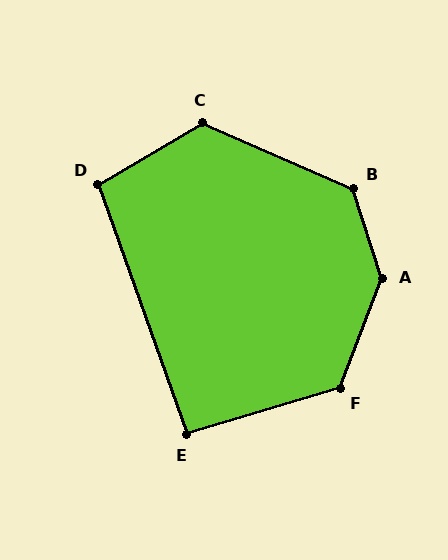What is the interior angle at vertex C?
Approximately 126 degrees (obtuse).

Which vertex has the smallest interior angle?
E, at approximately 93 degrees.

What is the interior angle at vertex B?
Approximately 131 degrees (obtuse).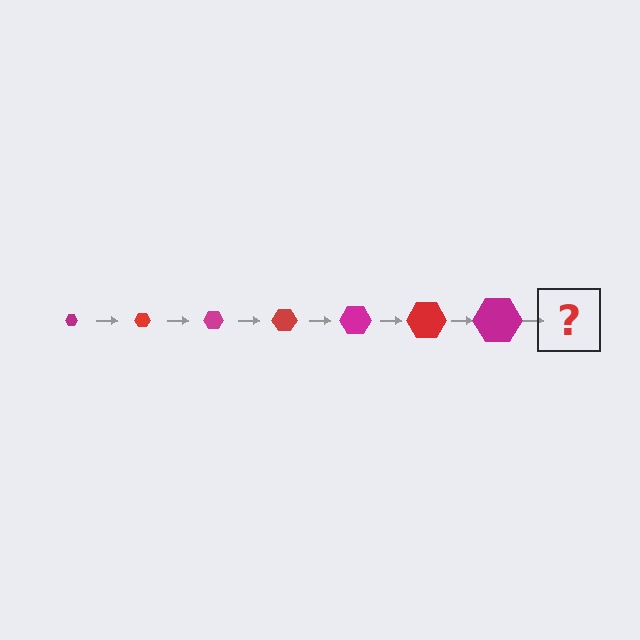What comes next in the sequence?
The next element should be a red hexagon, larger than the previous one.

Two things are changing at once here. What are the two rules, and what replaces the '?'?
The two rules are that the hexagon grows larger each step and the color cycles through magenta and red. The '?' should be a red hexagon, larger than the previous one.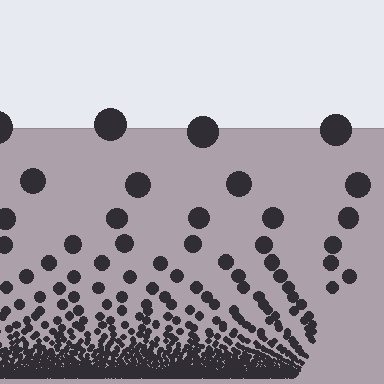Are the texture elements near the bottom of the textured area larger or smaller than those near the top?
Smaller. The gradient is inverted — elements near the bottom are smaller and denser.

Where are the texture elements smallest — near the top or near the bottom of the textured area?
Near the bottom.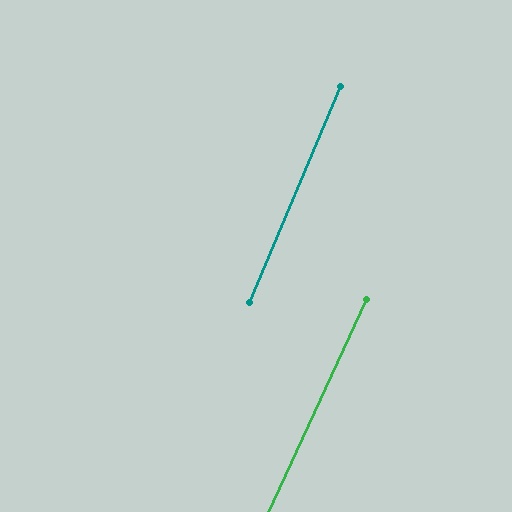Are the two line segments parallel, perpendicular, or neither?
Parallel — their directions differ by only 1.7°.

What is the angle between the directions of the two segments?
Approximately 2 degrees.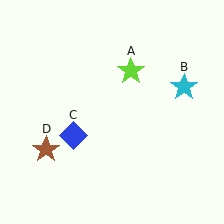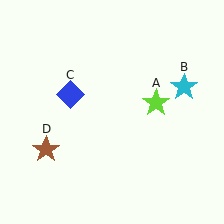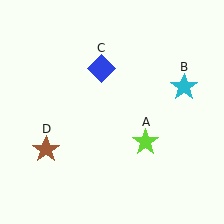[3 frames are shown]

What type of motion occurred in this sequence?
The lime star (object A), blue diamond (object C) rotated clockwise around the center of the scene.